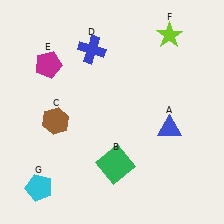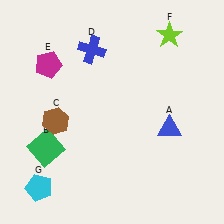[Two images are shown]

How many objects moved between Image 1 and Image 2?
1 object moved between the two images.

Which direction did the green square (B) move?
The green square (B) moved left.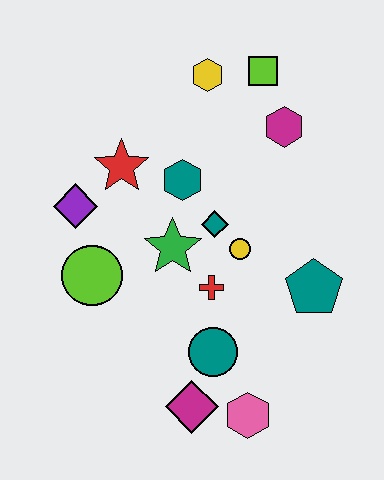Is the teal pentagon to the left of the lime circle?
No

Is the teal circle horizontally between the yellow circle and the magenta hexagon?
No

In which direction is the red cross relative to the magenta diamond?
The red cross is above the magenta diamond.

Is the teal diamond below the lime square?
Yes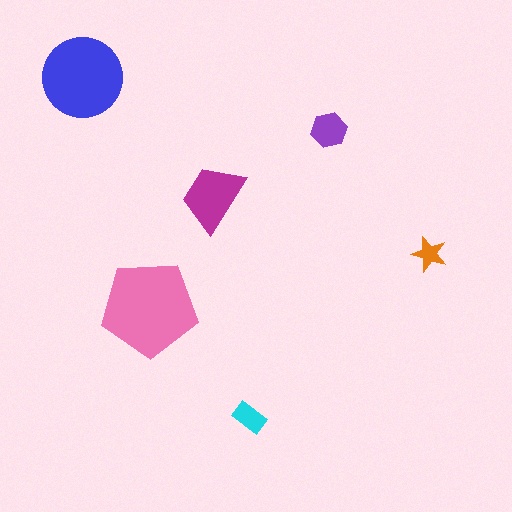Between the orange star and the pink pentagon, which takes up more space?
The pink pentagon.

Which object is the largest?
The pink pentagon.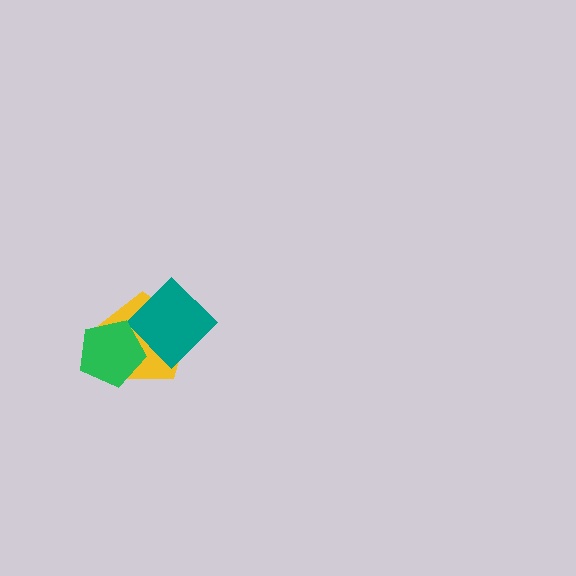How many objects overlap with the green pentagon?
2 objects overlap with the green pentagon.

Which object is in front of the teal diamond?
The green pentagon is in front of the teal diamond.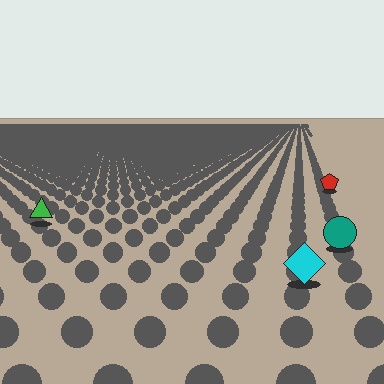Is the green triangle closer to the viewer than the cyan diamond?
No. The cyan diamond is closer — you can tell from the texture gradient: the ground texture is coarser near it.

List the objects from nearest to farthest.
From nearest to farthest: the cyan diamond, the teal circle, the green triangle, the red pentagon.